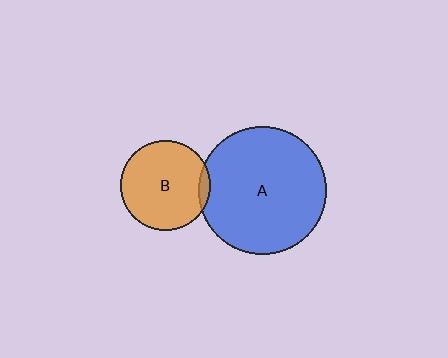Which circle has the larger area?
Circle A (blue).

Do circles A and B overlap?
Yes.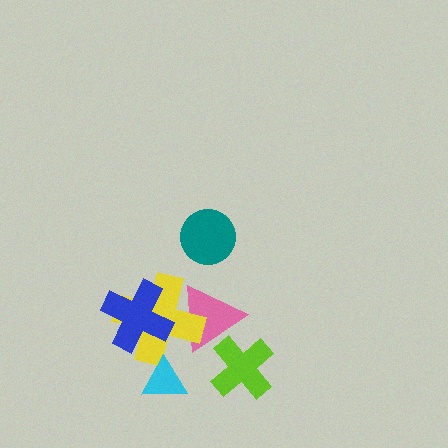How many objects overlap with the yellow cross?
3 objects overlap with the yellow cross.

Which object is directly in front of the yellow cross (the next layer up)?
The blue cross is directly in front of the yellow cross.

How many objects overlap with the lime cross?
1 object overlaps with the lime cross.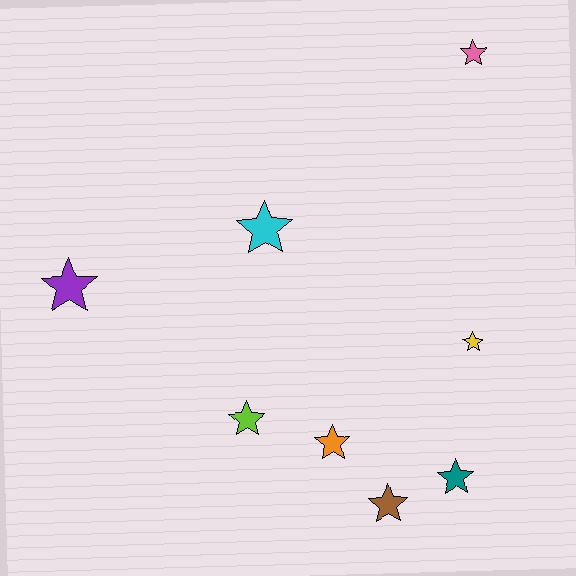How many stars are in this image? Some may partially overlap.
There are 8 stars.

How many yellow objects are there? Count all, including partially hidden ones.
There is 1 yellow object.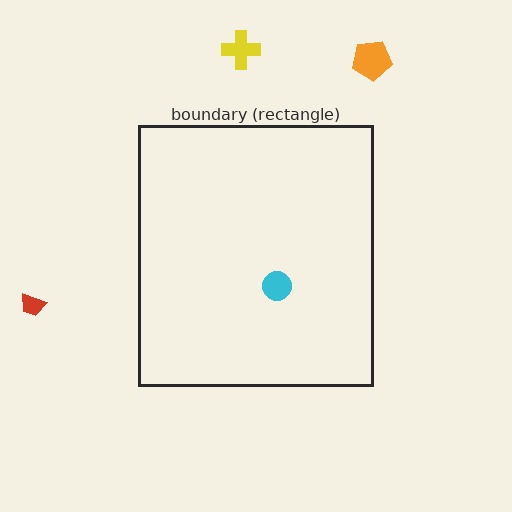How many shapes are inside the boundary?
1 inside, 3 outside.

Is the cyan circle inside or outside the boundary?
Inside.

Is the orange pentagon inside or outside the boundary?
Outside.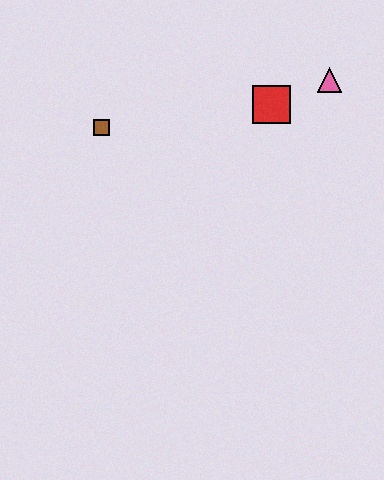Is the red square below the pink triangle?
Yes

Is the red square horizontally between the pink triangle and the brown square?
Yes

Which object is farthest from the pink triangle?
The brown square is farthest from the pink triangle.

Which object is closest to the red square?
The pink triangle is closest to the red square.